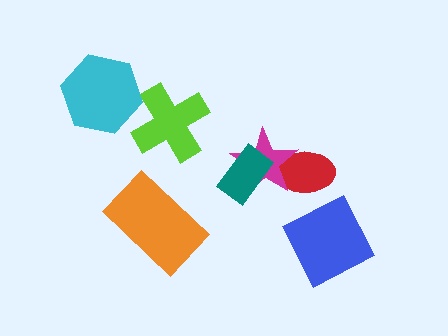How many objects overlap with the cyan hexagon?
0 objects overlap with the cyan hexagon.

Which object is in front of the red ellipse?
The magenta star is in front of the red ellipse.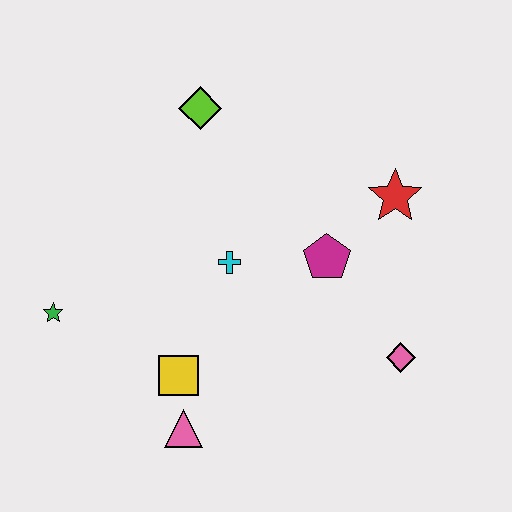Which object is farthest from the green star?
The red star is farthest from the green star.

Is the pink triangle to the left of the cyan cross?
Yes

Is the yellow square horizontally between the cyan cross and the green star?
Yes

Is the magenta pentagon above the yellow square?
Yes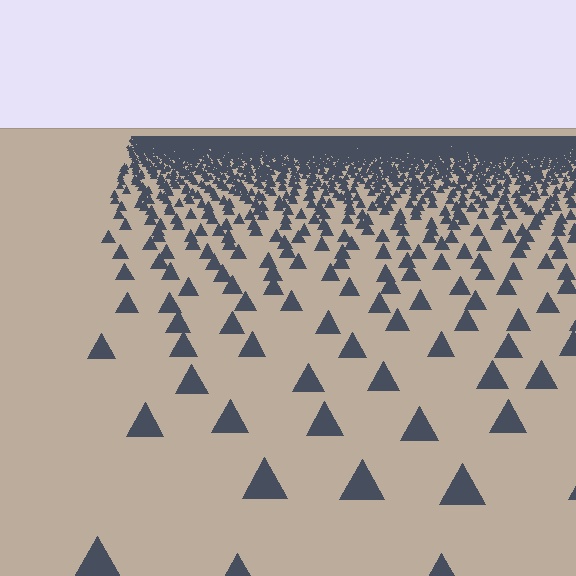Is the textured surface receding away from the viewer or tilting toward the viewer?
The surface is receding away from the viewer. Texture elements get smaller and denser toward the top.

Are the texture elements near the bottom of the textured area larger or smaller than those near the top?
Larger. Near the bottom, elements are closer to the viewer and appear at a bigger on-screen size.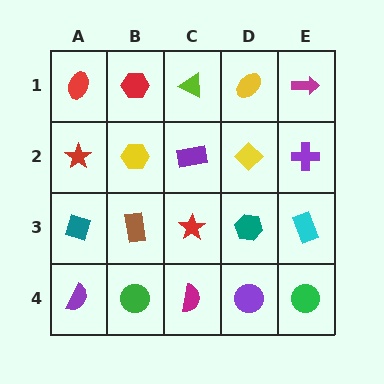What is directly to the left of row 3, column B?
A teal diamond.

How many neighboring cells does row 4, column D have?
3.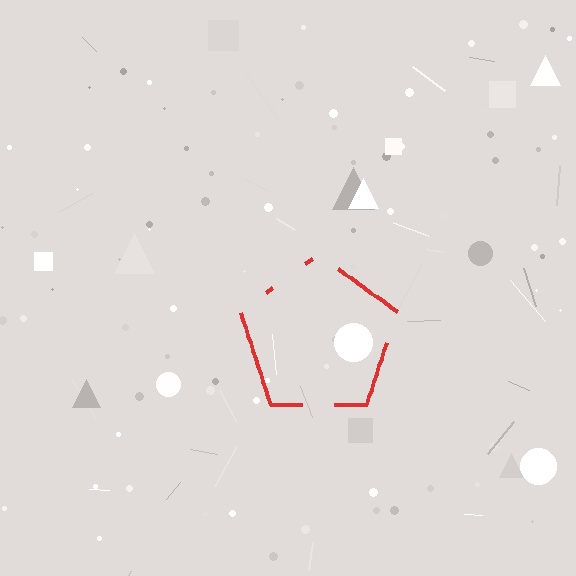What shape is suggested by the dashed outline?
The dashed outline suggests a pentagon.